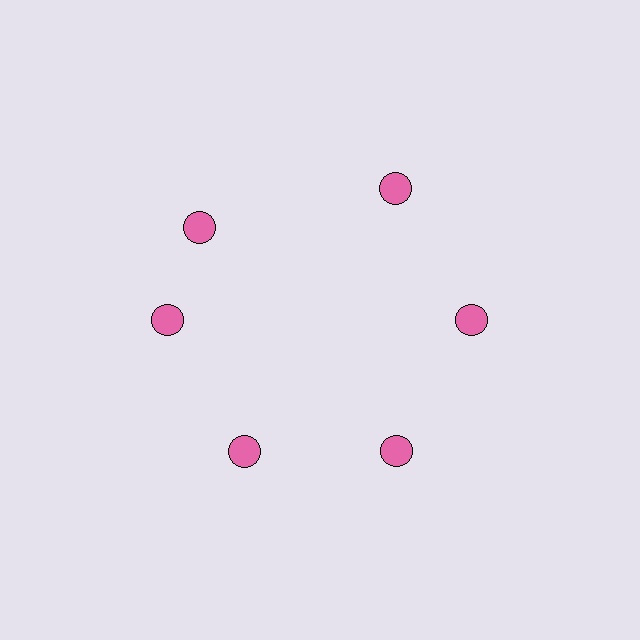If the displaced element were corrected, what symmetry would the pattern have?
It would have 6-fold rotational symmetry — the pattern would map onto itself every 60 degrees.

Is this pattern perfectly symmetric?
No. The 6 pink circles are arranged in a ring, but one element near the 11 o'clock position is rotated out of alignment along the ring, breaking the 6-fold rotational symmetry.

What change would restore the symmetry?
The symmetry would be restored by rotating it back into even spacing with its neighbors so that all 6 circles sit at equal angles and equal distance from the center.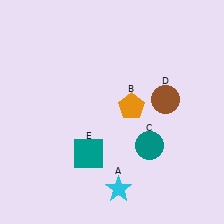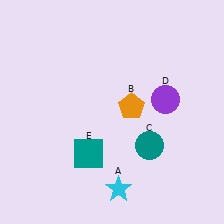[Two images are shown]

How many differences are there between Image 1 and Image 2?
There is 1 difference between the two images.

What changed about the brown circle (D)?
In Image 1, D is brown. In Image 2, it changed to purple.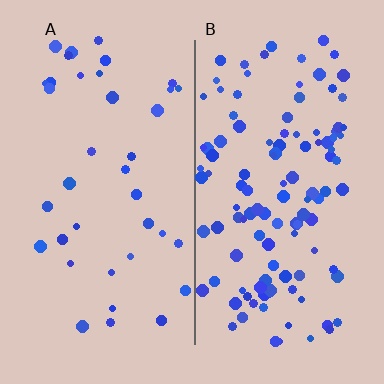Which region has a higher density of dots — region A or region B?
B (the right).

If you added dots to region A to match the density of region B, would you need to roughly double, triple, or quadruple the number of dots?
Approximately triple.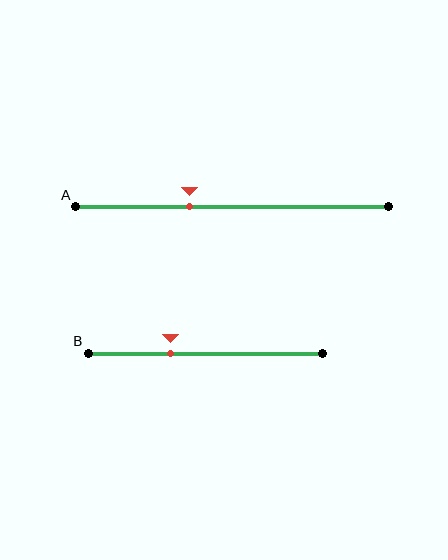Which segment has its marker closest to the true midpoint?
Segment A has its marker closest to the true midpoint.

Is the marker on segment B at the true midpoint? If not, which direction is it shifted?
No, the marker on segment B is shifted to the left by about 15% of the segment length.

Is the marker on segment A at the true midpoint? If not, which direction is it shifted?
No, the marker on segment A is shifted to the left by about 14% of the segment length.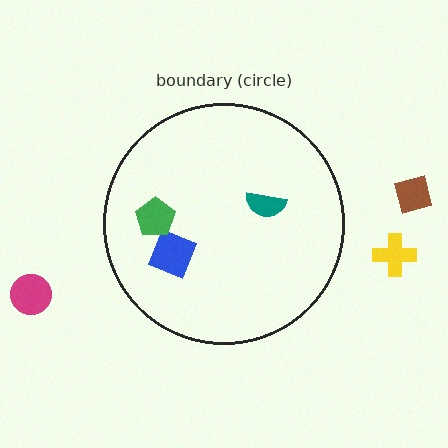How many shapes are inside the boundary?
3 inside, 3 outside.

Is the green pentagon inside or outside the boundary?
Inside.